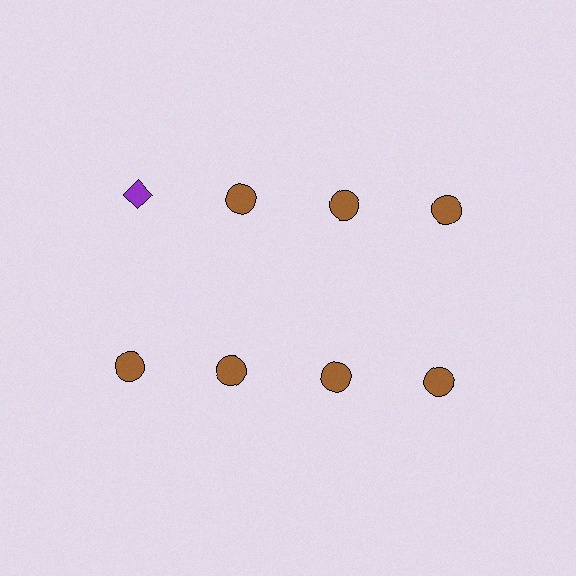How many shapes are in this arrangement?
There are 8 shapes arranged in a grid pattern.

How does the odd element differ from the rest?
It differs in both color (purple instead of brown) and shape (diamond instead of circle).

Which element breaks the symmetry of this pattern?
The purple diamond in the top row, leftmost column breaks the symmetry. All other shapes are brown circles.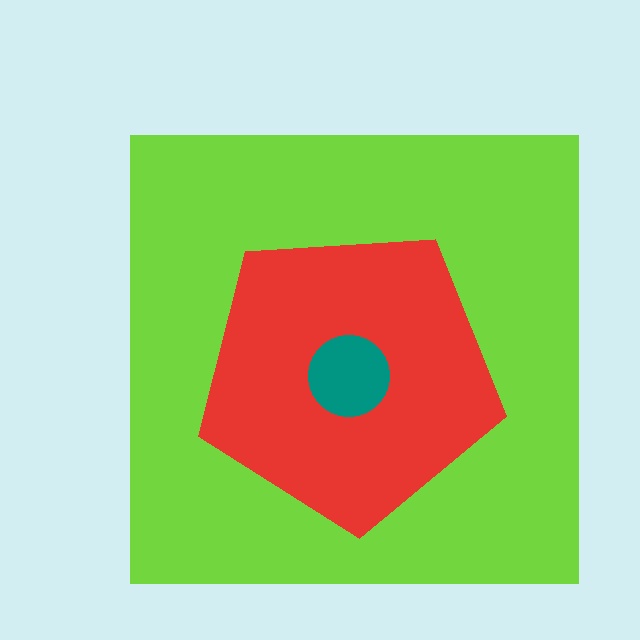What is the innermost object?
The teal circle.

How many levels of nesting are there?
3.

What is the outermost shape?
The lime square.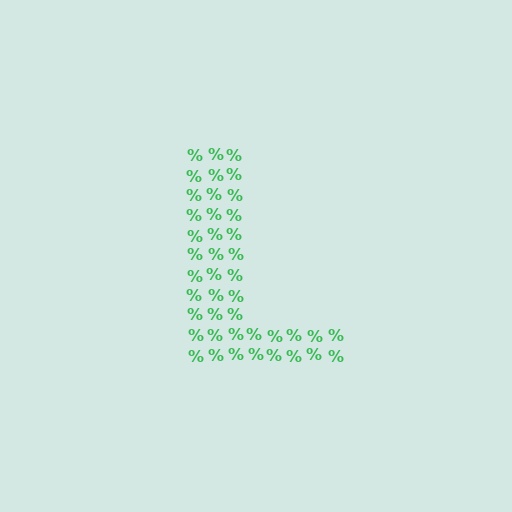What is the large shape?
The large shape is the letter L.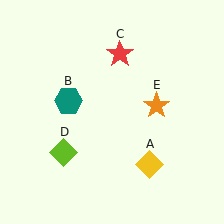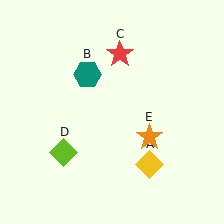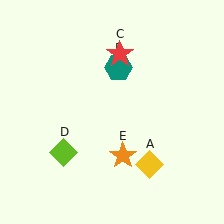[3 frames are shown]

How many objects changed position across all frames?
2 objects changed position: teal hexagon (object B), orange star (object E).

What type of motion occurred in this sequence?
The teal hexagon (object B), orange star (object E) rotated clockwise around the center of the scene.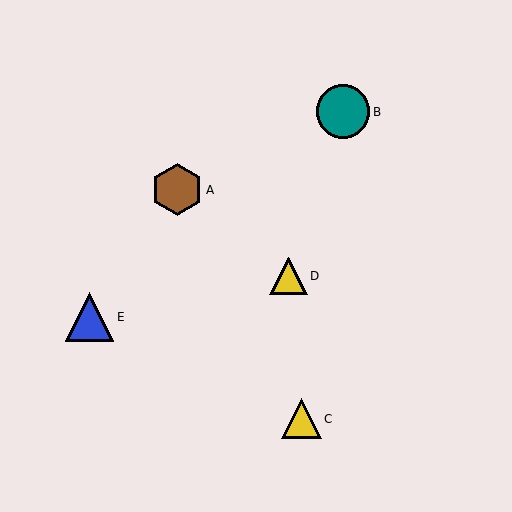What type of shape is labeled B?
Shape B is a teal circle.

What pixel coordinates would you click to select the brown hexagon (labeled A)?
Click at (177, 190) to select the brown hexagon A.